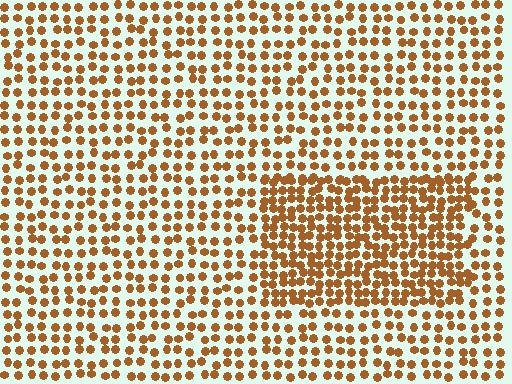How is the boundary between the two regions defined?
The boundary is defined by a change in element density (approximately 1.8x ratio). All elements are the same color, size, and shape.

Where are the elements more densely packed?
The elements are more densely packed inside the rectangle boundary.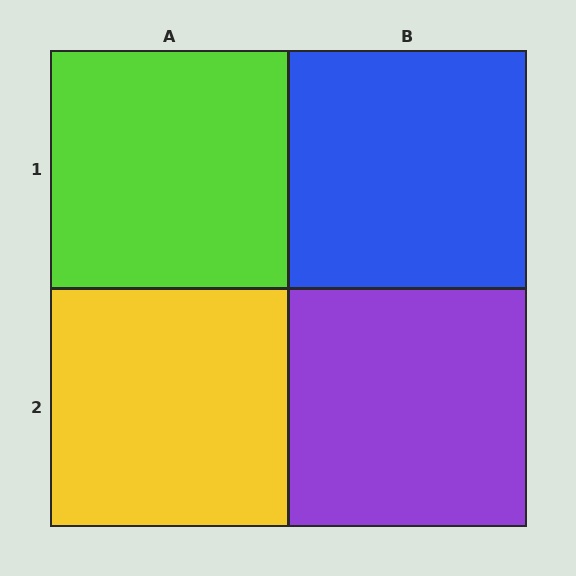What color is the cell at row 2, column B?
Purple.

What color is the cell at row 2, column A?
Yellow.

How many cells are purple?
1 cell is purple.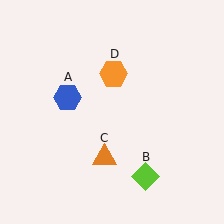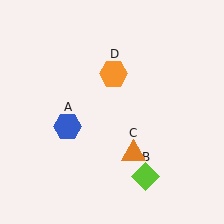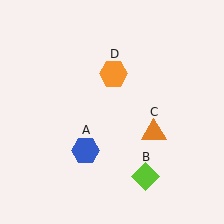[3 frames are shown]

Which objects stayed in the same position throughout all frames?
Lime diamond (object B) and orange hexagon (object D) remained stationary.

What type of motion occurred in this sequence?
The blue hexagon (object A), orange triangle (object C) rotated counterclockwise around the center of the scene.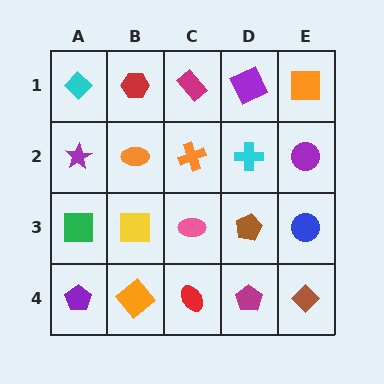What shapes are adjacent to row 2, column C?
A magenta rectangle (row 1, column C), a pink ellipse (row 3, column C), an orange ellipse (row 2, column B), a cyan cross (row 2, column D).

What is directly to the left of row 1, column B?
A cyan diamond.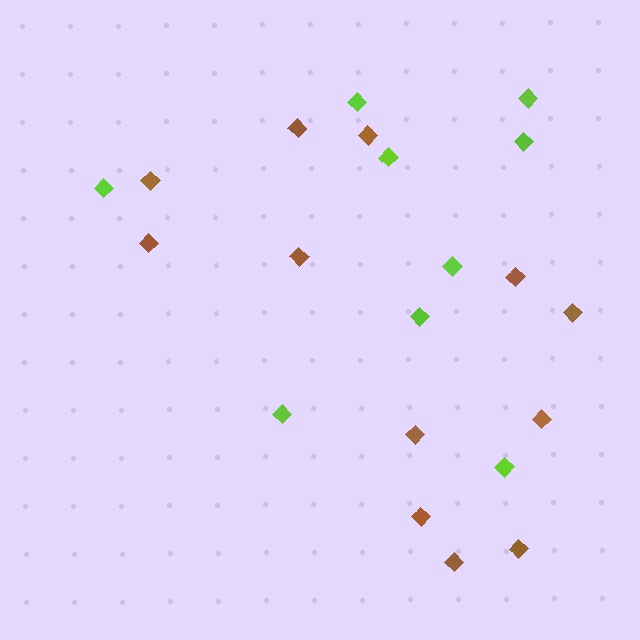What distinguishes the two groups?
There are 2 groups: one group of brown diamonds (12) and one group of lime diamonds (9).